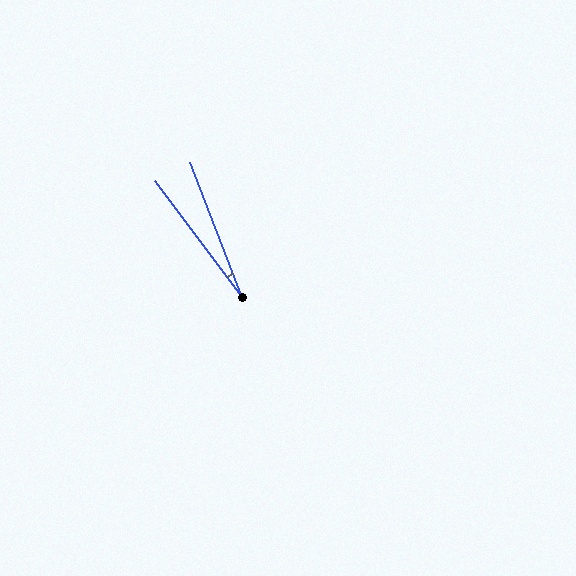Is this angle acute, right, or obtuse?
It is acute.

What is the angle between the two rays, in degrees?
Approximately 16 degrees.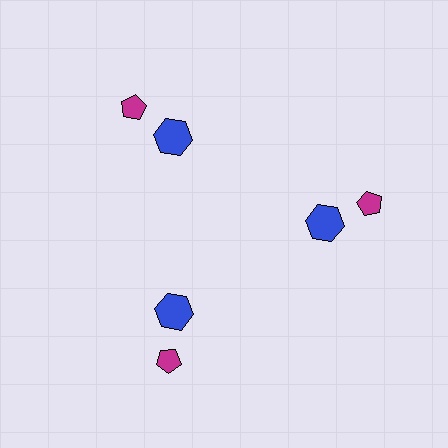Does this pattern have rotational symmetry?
Yes, this pattern has 3-fold rotational symmetry. It looks the same after rotating 120 degrees around the center.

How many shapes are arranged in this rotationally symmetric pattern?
There are 6 shapes, arranged in 3 groups of 2.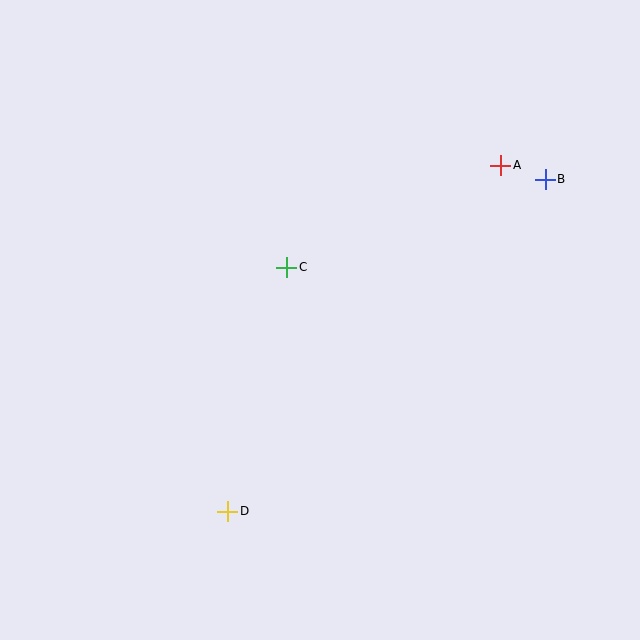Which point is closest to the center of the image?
Point C at (287, 267) is closest to the center.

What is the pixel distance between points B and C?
The distance between B and C is 273 pixels.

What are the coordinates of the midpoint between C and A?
The midpoint between C and A is at (394, 216).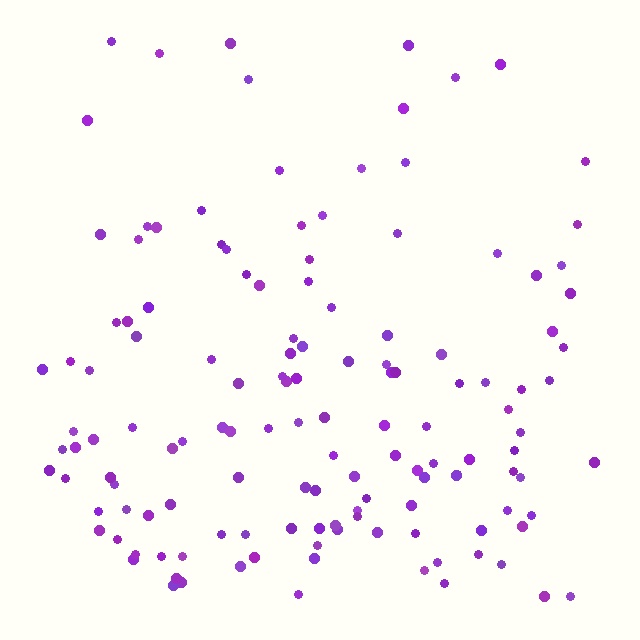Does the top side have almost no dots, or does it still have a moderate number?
Still a moderate number, just noticeably fewer than the bottom.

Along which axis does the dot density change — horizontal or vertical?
Vertical.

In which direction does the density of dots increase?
From top to bottom, with the bottom side densest.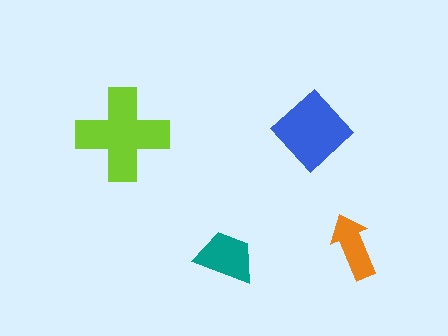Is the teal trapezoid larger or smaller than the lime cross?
Smaller.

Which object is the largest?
The lime cross.